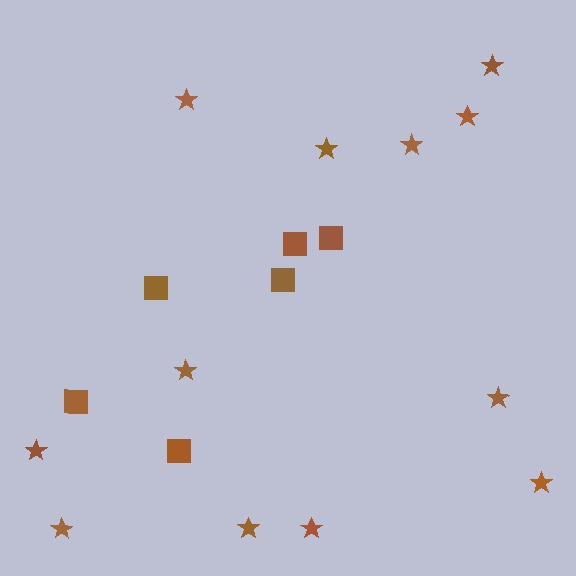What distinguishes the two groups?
There are 2 groups: one group of squares (6) and one group of stars (12).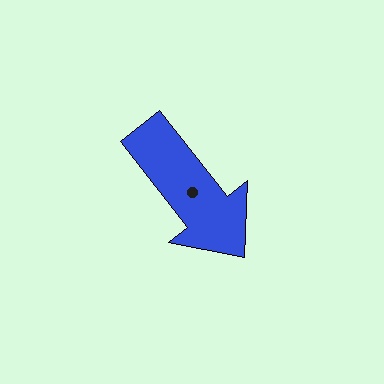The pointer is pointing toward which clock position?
Roughly 5 o'clock.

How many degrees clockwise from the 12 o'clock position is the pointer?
Approximately 142 degrees.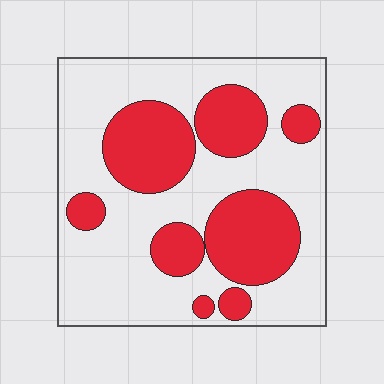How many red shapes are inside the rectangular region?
8.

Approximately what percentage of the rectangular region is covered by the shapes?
Approximately 35%.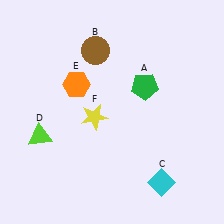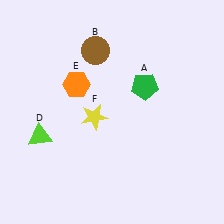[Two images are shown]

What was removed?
The cyan diamond (C) was removed in Image 2.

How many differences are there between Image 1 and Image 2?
There is 1 difference between the two images.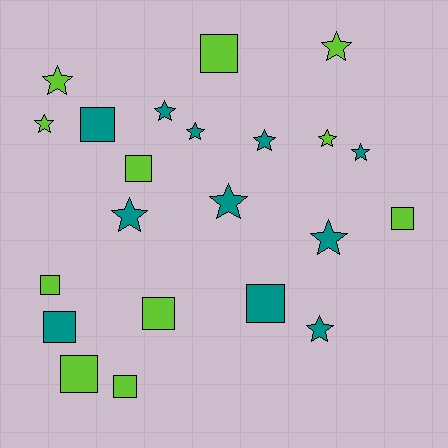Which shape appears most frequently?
Star, with 12 objects.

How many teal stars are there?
There are 8 teal stars.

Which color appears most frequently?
Teal, with 11 objects.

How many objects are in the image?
There are 22 objects.